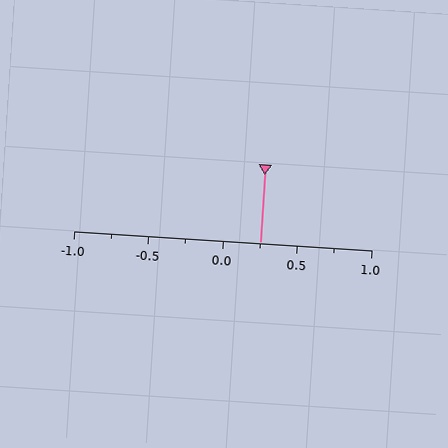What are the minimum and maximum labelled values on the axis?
The axis runs from -1.0 to 1.0.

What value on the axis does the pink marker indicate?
The marker indicates approximately 0.25.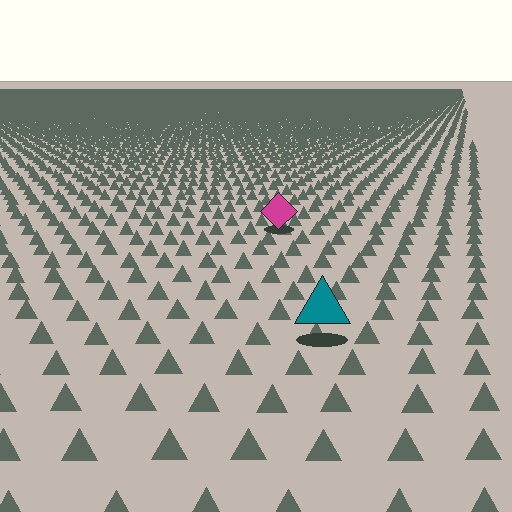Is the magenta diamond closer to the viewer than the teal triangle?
No. The teal triangle is closer — you can tell from the texture gradient: the ground texture is coarser near it.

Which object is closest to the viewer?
The teal triangle is closest. The texture marks near it are larger and more spread out.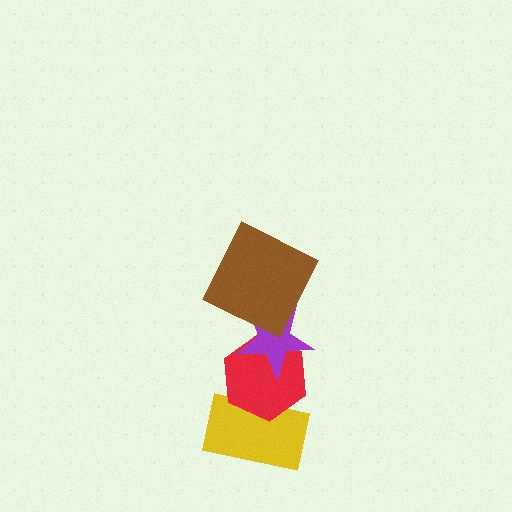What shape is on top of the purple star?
The brown square is on top of the purple star.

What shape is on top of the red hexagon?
The purple star is on top of the red hexagon.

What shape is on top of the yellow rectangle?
The red hexagon is on top of the yellow rectangle.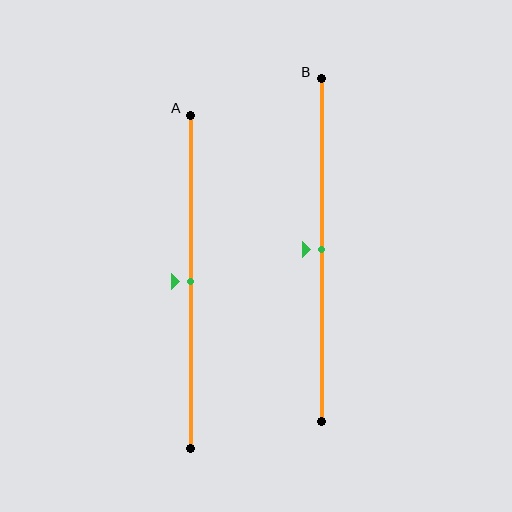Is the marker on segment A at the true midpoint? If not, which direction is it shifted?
Yes, the marker on segment A is at the true midpoint.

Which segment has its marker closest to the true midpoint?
Segment A has its marker closest to the true midpoint.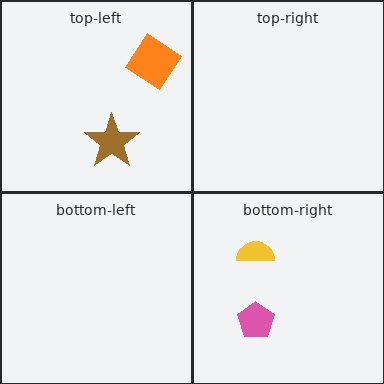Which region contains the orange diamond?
The top-left region.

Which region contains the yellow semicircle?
The bottom-right region.